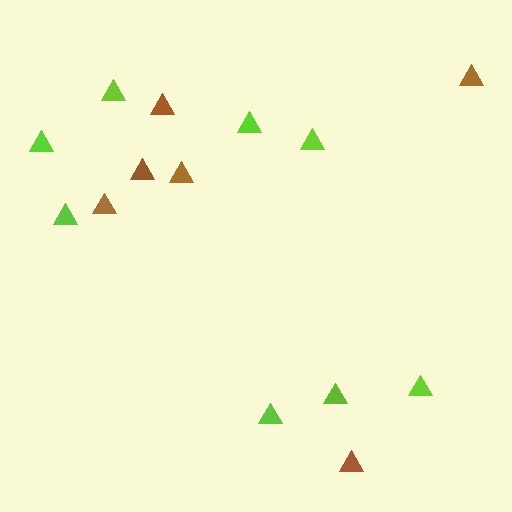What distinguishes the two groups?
There are 2 groups: one group of brown triangles (6) and one group of lime triangles (8).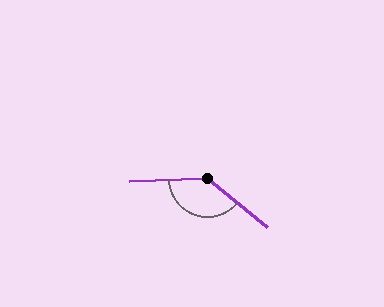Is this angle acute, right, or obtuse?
It is obtuse.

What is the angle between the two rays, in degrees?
Approximately 138 degrees.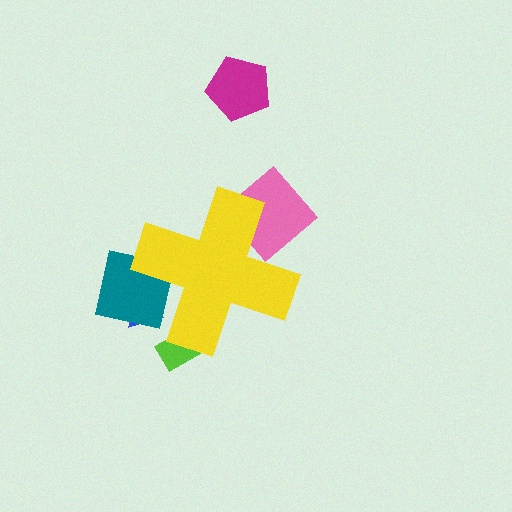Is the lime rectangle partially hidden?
Yes, the lime rectangle is partially hidden behind the yellow cross.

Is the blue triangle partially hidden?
Yes, the blue triangle is partially hidden behind the yellow cross.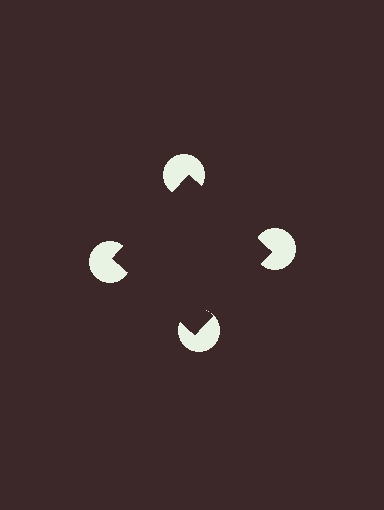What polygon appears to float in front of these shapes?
An illusory square — its edges are inferred from the aligned wedge cuts in the pac-man discs, not physically drawn.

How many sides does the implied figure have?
4 sides.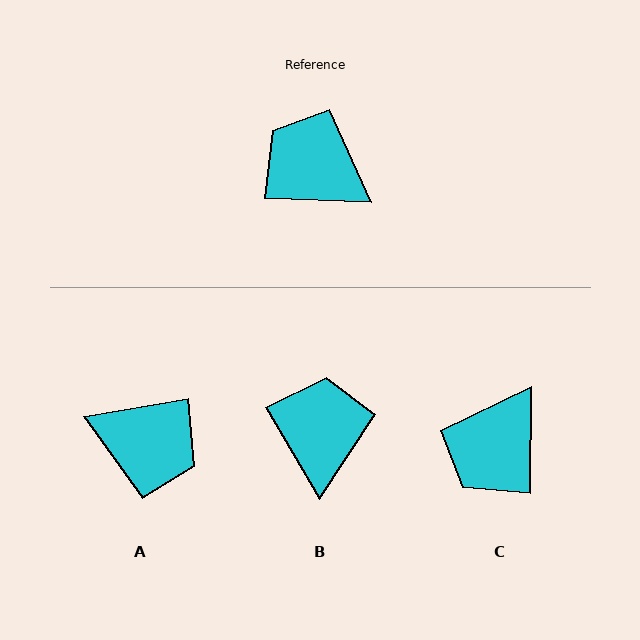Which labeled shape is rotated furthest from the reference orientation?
A, about 168 degrees away.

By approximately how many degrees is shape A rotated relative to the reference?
Approximately 168 degrees clockwise.